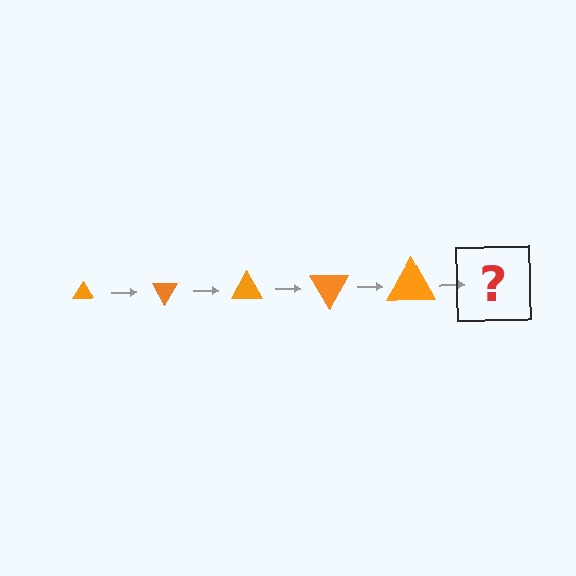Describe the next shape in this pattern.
It should be a triangle, larger than the previous one and rotated 300 degrees from the start.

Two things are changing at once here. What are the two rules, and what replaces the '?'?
The two rules are that the triangle grows larger each step and it rotates 60 degrees each step. The '?' should be a triangle, larger than the previous one and rotated 300 degrees from the start.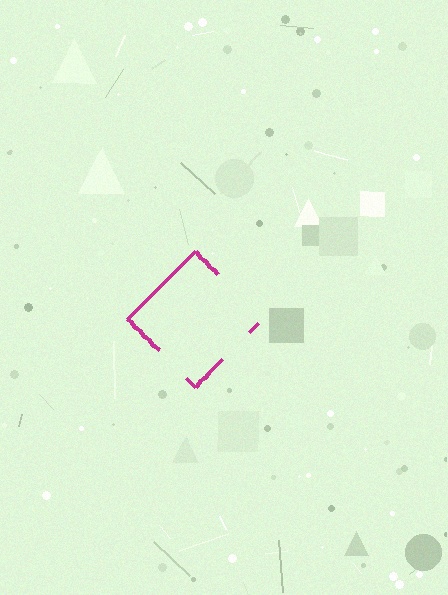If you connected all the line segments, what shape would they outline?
They would outline a diamond.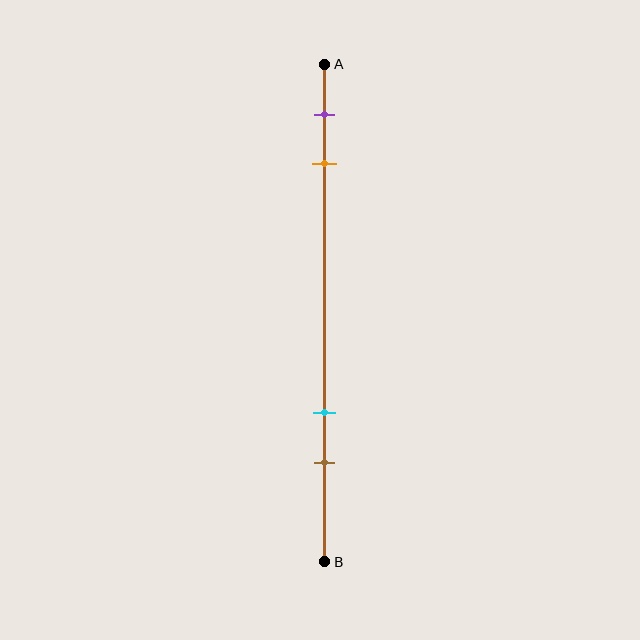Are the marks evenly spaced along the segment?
No, the marks are not evenly spaced.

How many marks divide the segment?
There are 4 marks dividing the segment.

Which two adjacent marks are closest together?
The purple and orange marks are the closest adjacent pair.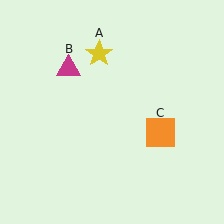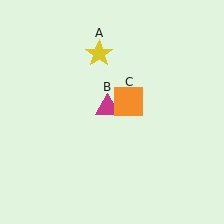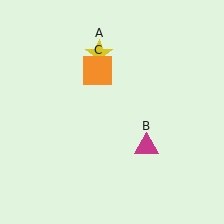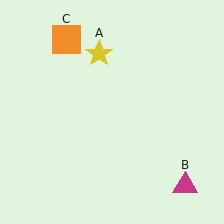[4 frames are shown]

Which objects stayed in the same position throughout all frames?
Yellow star (object A) remained stationary.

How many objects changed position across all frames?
2 objects changed position: magenta triangle (object B), orange square (object C).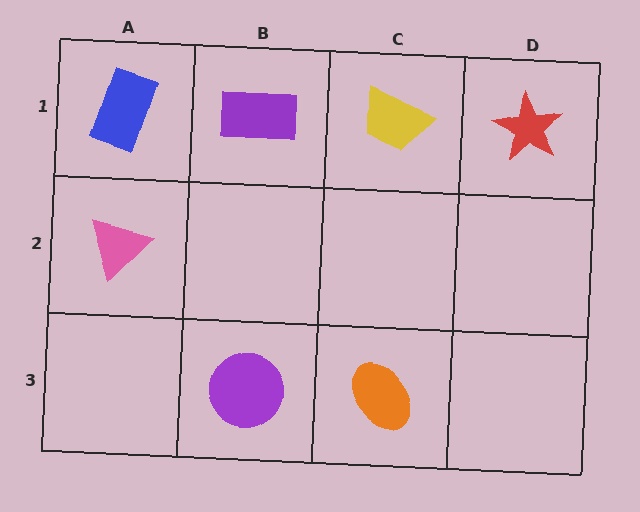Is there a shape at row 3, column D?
No, that cell is empty.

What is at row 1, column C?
A yellow trapezoid.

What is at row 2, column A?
A pink triangle.